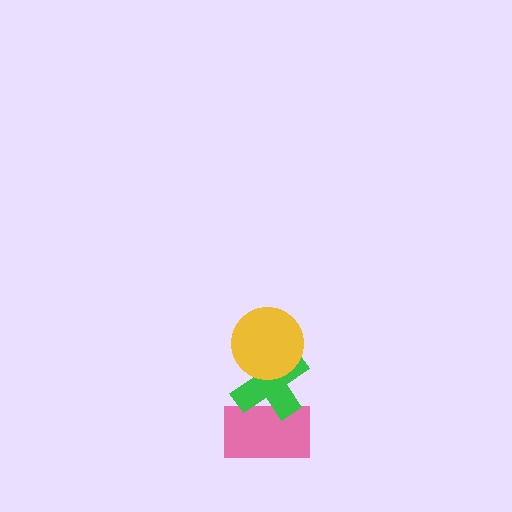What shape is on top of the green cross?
The yellow circle is on top of the green cross.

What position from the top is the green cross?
The green cross is 2nd from the top.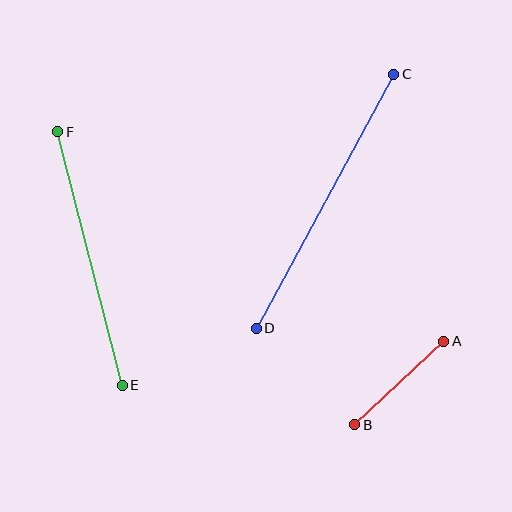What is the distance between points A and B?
The distance is approximately 122 pixels.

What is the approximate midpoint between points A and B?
The midpoint is at approximately (399, 383) pixels.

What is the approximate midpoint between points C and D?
The midpoint is at approximately (325, 201) pixels.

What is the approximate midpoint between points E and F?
The midpoint is at approximately (90, 258) pixels.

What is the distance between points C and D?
The distance is approximately 289 pixels.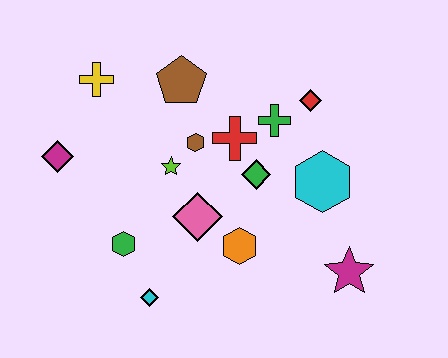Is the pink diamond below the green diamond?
Yes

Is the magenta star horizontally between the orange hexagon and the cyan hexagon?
No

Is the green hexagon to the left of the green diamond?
Yes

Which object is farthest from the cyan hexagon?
The magenta diamond is farthest from the cyan hexagon.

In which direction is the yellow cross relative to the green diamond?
The yellow cross is to the left of the green diamond.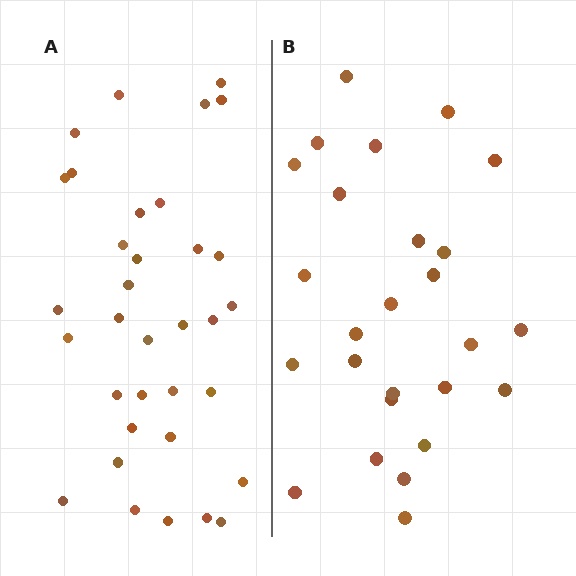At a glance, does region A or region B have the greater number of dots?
Region A (the left region) has more dots.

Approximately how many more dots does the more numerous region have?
Region A has roughly 8 or so more dots than region B.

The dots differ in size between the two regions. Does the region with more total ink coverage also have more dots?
No. Region B has more total ink coverage because its dots are larger, but region A actually contains more individual dots. Total area can be misleading — the number of items is what matters here.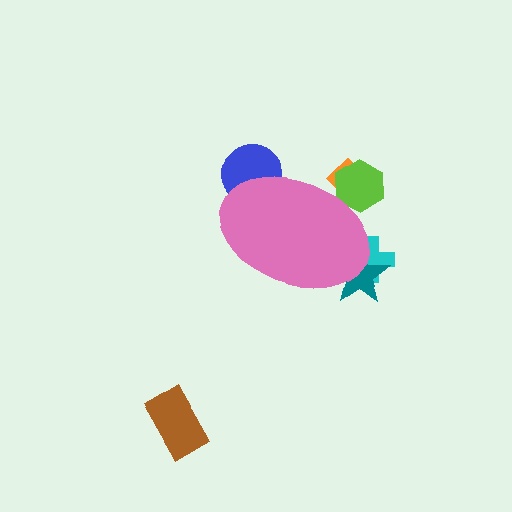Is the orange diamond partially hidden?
Yes, the orange diamond is partially hidden behind the pink ellipse.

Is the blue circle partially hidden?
Yes, the blue circle is partially hidden behind the pink ellipse.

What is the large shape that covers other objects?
A pink ellipse.